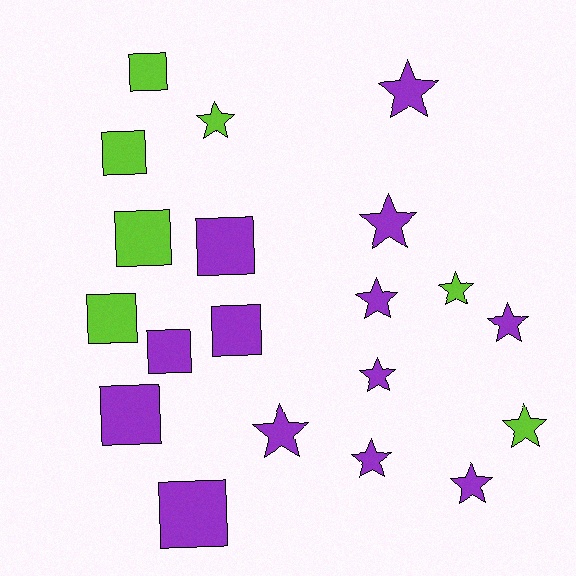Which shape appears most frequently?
Star, with 11 objects.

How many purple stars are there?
There are 8 purple stars.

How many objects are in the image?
There are 20 objects.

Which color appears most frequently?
Purple, with 13 objects.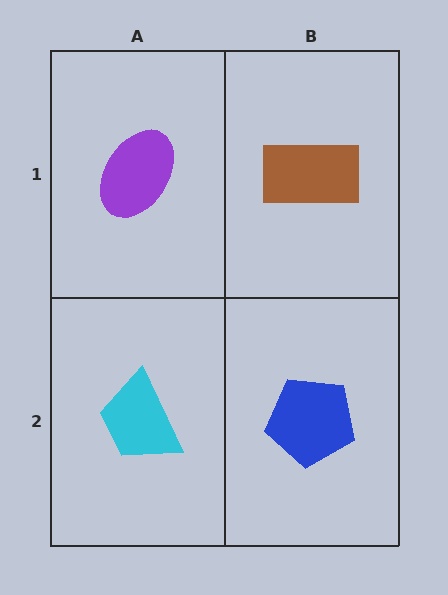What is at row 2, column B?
A blue pentagon.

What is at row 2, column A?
A cyan trapezoid.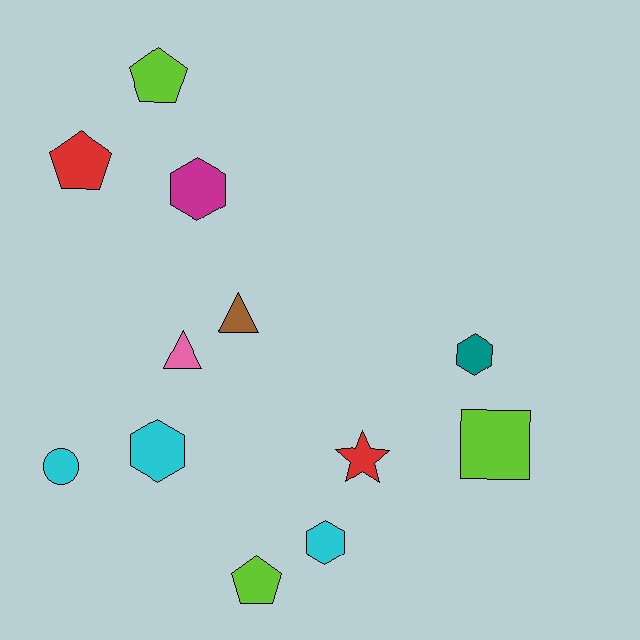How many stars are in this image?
There is 1 star.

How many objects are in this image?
There are 12 objects.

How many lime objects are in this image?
There are 3 lime objects.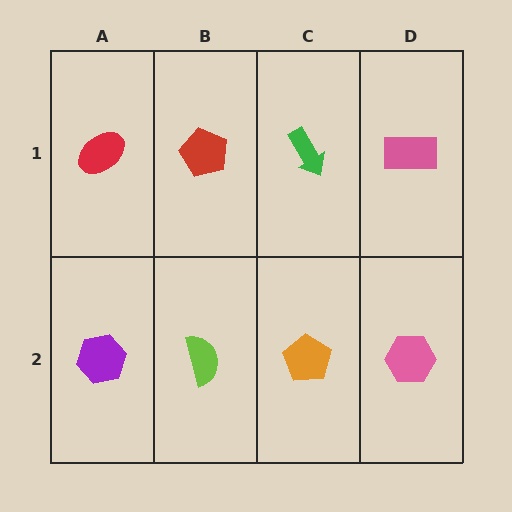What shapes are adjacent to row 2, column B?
A red pentagon (row 1, column B), a purple hexagon (row 2, column A), an orange pentagon (row 2, column C).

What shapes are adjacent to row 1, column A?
A purple hexagon (row 2, column A), a red pentagon (row 1, column B).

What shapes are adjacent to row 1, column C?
An orange pentagon (row 2, column C), a red pentagon (row 1, column B), a pink rectangle (row 1, column D).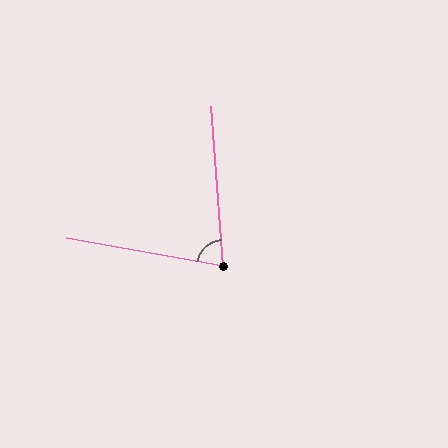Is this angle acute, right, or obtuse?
It is acute.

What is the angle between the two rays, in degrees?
Approximately 75 degrees.